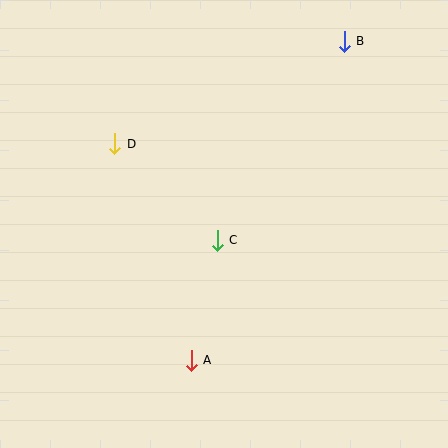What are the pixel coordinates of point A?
Point A is at (191, 360).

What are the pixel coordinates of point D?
Point D is at (115, 144).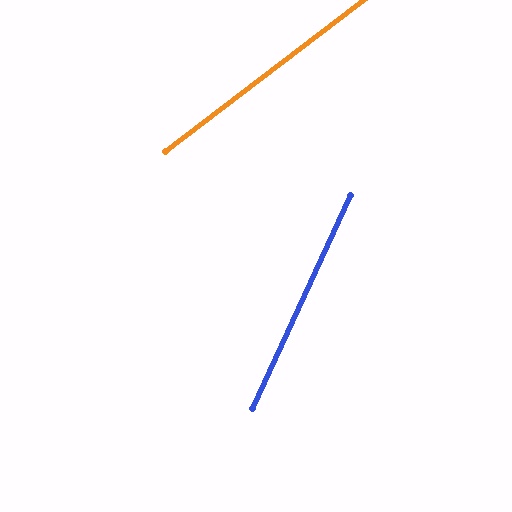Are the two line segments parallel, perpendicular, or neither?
Neither parallel nor perpendicular — they differ by about 28°.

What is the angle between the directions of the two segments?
Approximately 28 degrees.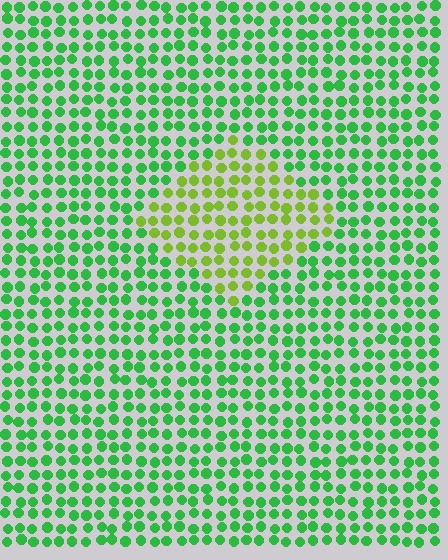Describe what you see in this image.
The image is filled with small green elements in a uniform arrangement. A diamond-shaped region is visible where the elements are tinted to a slightly different hue, forming a subtle color boundary.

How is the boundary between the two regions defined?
The boundary is defined purely by a slight shift in hue (about 42 degrees). Spacing, size, and orientation are identical on both sides.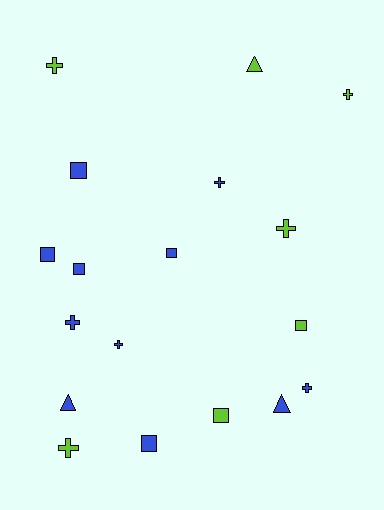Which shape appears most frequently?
Cross, with 8 objects.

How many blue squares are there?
There are 5 blue squares.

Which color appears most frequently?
Blue, with 11 objects.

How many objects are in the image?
There are 18 objects.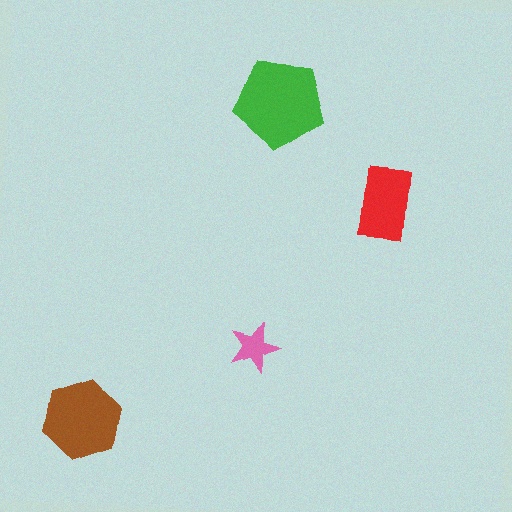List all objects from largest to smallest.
The green pentagon, the brown hexagon, the red rectangle, the pink star.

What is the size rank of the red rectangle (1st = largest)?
3rd.